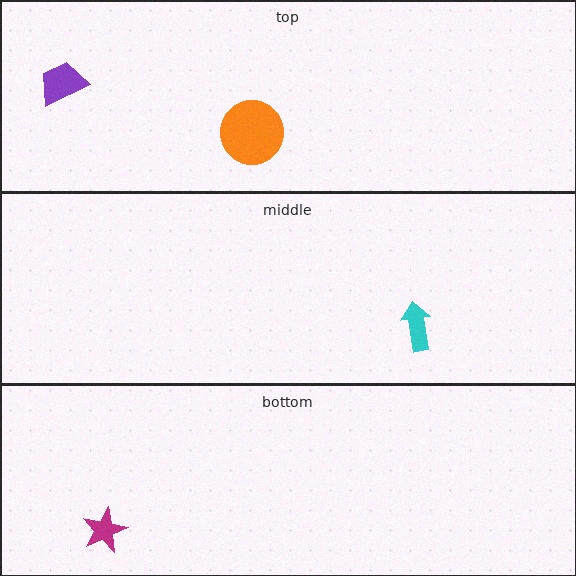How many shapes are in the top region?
2.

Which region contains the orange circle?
The top region.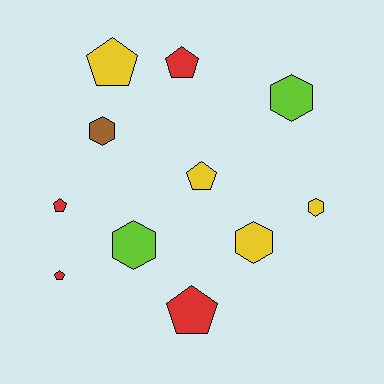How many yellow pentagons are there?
There are 2 yellow pentagons.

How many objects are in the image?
There are 11 objects.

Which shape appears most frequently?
Pentagon, with 6 objects.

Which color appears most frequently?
Red, with 4 objects.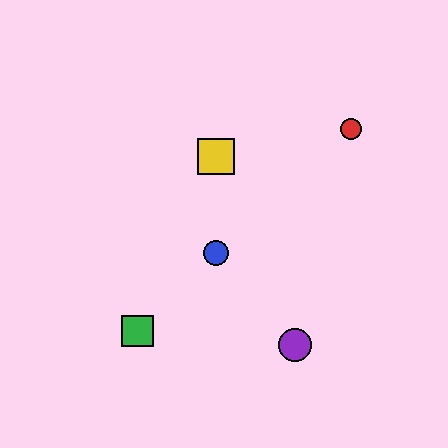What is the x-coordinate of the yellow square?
The yellow square is at x≈216.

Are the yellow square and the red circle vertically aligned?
No, the yellow square is at x≈216 and the red circle is at x≈351.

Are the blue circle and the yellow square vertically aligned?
Yes, both are at x≈216.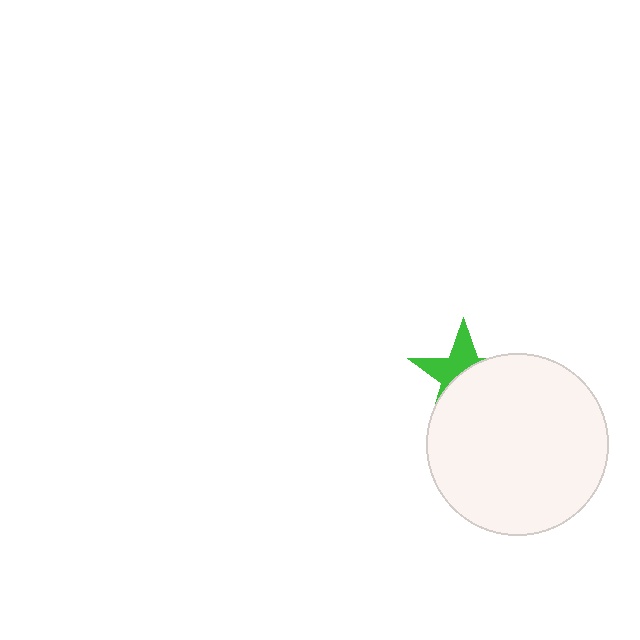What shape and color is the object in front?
The object in front is a white circle.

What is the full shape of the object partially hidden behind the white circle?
The partially hidden object is a green star.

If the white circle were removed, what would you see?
You would see the complete green star.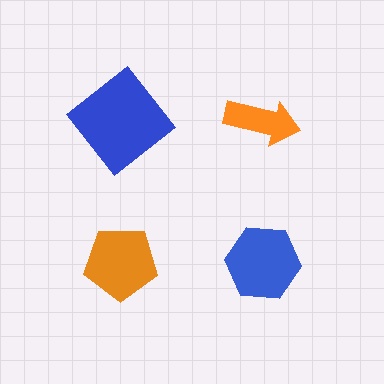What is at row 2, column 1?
An orange pentagon.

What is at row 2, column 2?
A blue hexagon.